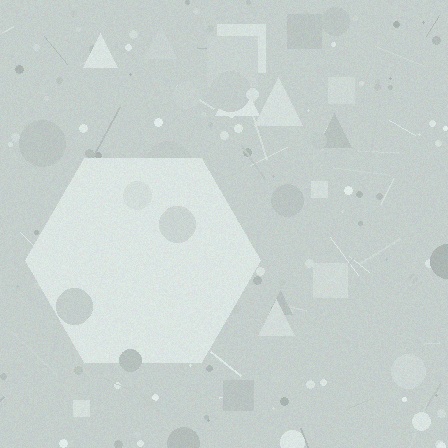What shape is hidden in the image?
A hexagon is hidden in the image.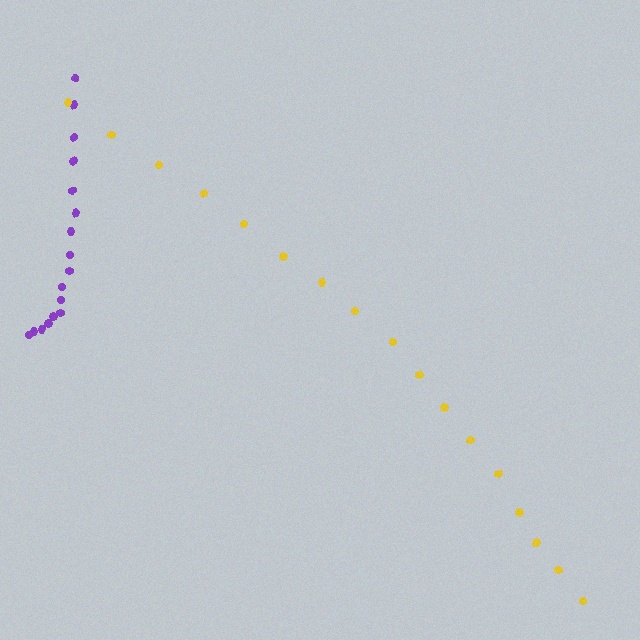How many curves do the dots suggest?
There are 2 distinct paths.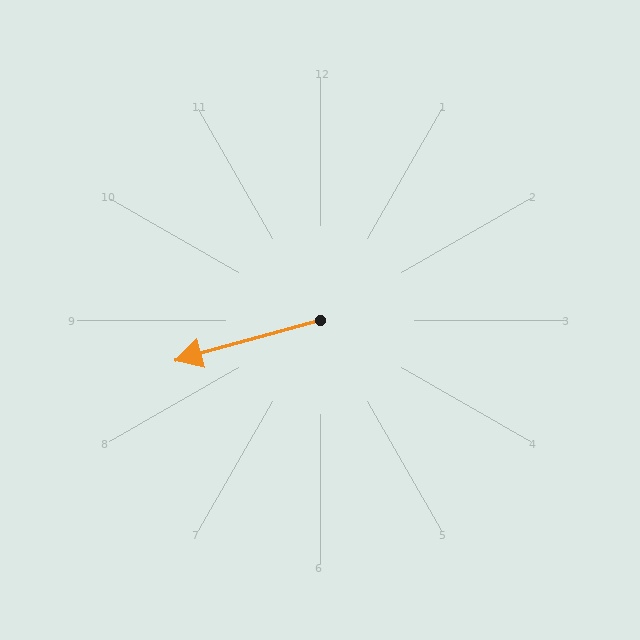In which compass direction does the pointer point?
West.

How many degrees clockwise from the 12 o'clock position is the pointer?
Approximately 255 degrees.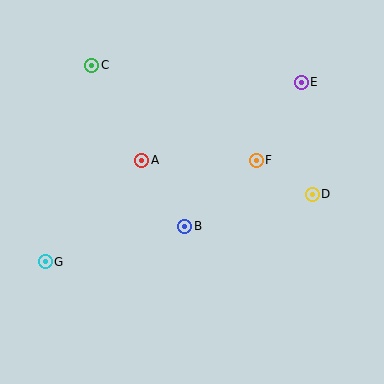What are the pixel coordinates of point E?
Point E is at (301, 83).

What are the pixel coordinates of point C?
Point C is at (92, 65).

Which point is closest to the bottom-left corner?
Point G is closest to the bottom-left corner.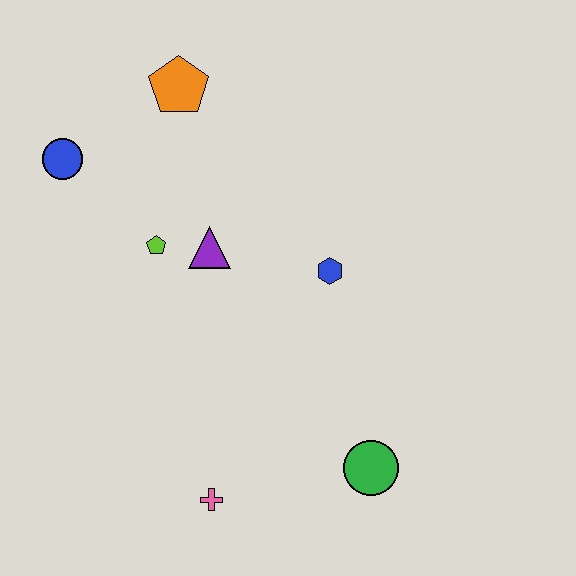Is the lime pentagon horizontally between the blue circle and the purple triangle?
Yes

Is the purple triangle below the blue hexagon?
No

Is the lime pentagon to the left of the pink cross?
Yes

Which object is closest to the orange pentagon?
The blue circle is closest to the orange pentagon.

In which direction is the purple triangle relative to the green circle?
The purple triangle is above the green circle.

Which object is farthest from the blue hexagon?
The blue circle is farthest from the blue hexagon.